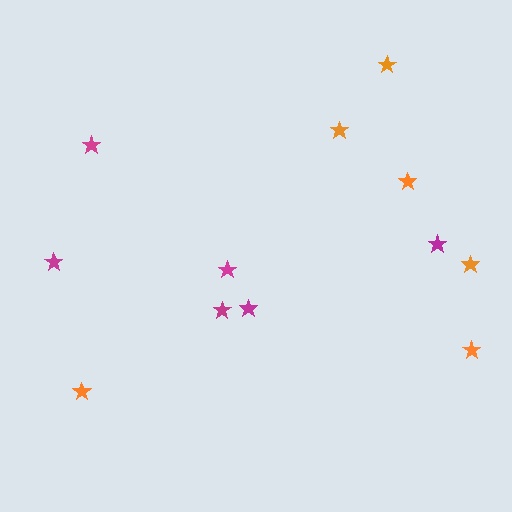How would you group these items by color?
There are 2 groups: one group of orange stars (6) and one group of magenta stars (6).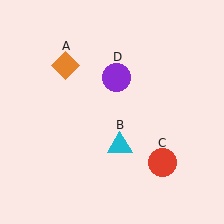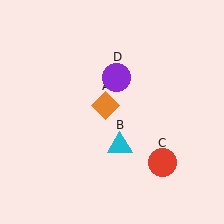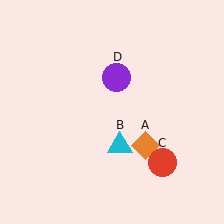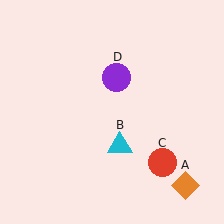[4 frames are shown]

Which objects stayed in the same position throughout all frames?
Cyan triangle (object B) and red circle (object C) and purple circle (object D) remained stationary.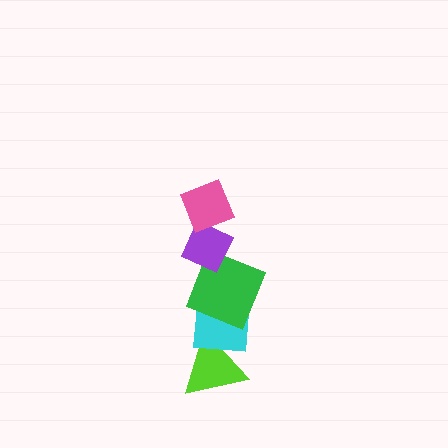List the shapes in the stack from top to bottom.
From top to bottom: the pink diamond, the purple diamond, the green square, the cyan square, the lime triangle.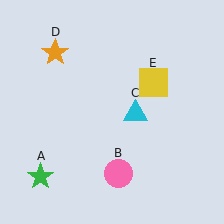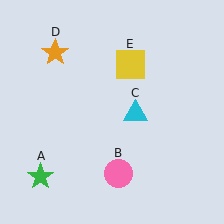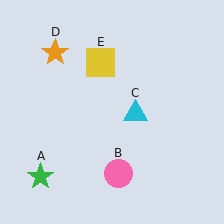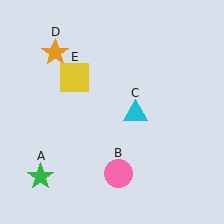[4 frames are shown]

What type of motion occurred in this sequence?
The yellow square (object E) rotated counterclockwise around the center of the scene.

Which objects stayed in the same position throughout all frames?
Green star (object A) and pink circle (object B) and cyan triangle (object C) and orange star (object D) remained stationary.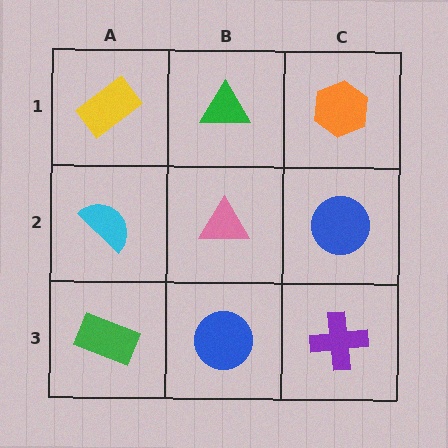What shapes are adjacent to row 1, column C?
A blue circle (row 2, column C), a green triangle (row 1, column B).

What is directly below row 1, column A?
A cyan semicircle.